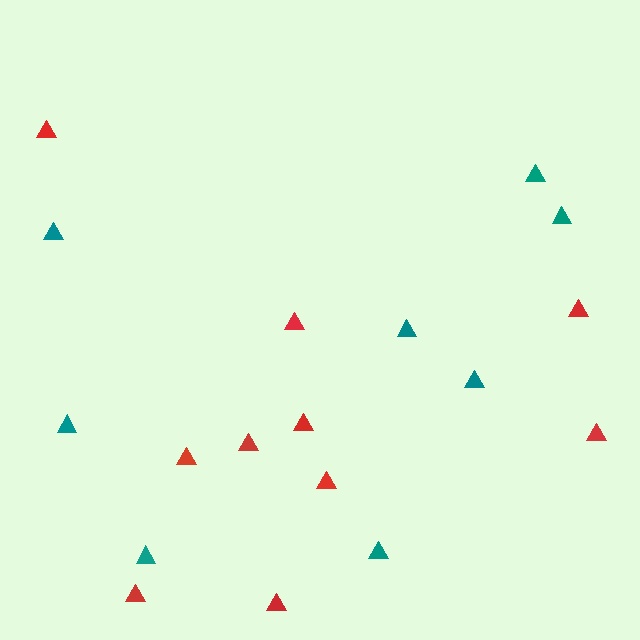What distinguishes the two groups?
There are 2 groups: one group of teal triangles (8) and one group of red triangles (10).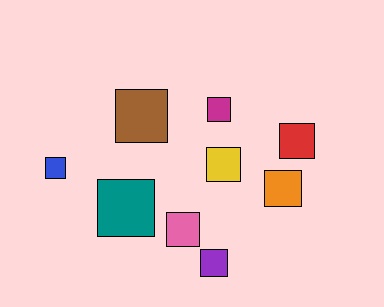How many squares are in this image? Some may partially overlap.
There are 9 squares.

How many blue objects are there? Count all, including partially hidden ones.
There is 1 blue object.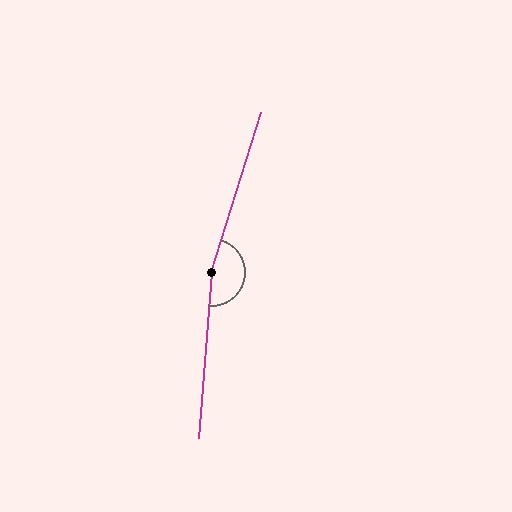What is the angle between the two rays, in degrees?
Approximately 167 degrees.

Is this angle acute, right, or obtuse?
It is obtuse.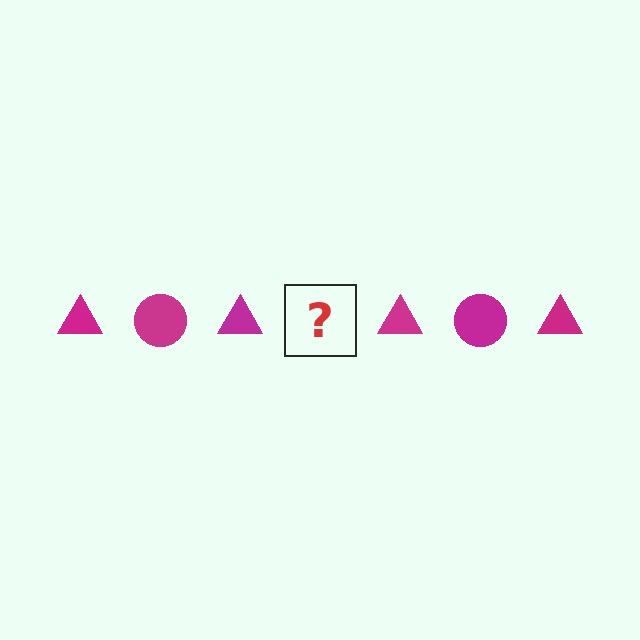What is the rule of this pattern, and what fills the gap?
The rule is that the pattern cycles through triangle, circle shapes in magenta. The gap should be filled with a magenta circle.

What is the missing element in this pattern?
The missing element is a magenta circle.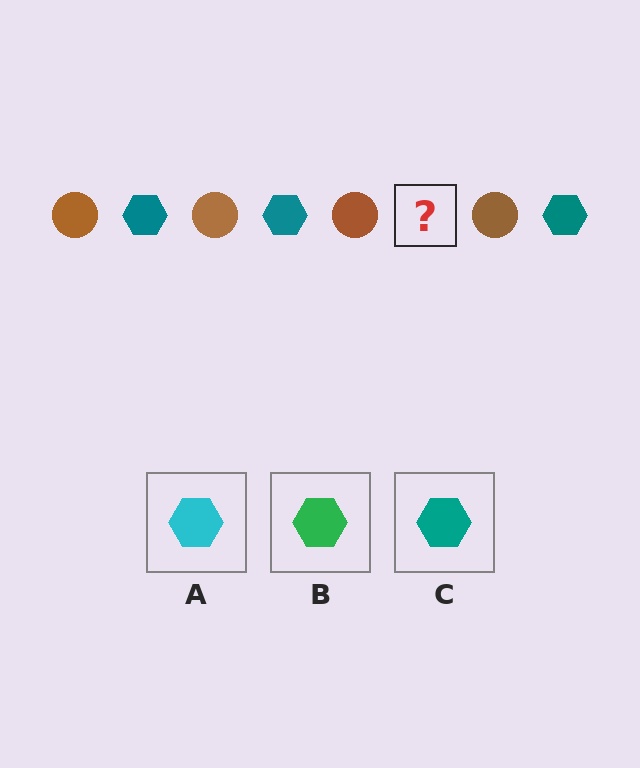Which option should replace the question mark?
Option C.